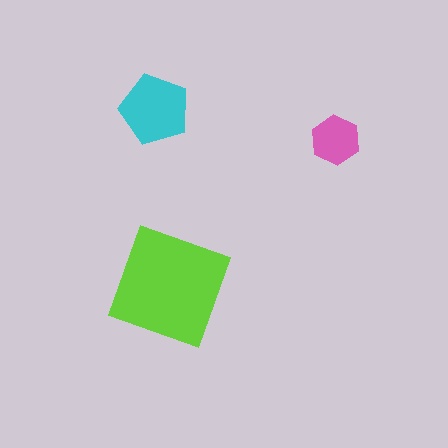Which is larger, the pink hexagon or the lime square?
The lime square.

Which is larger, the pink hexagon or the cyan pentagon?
The cyan pentagon.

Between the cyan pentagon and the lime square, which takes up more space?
The lime square.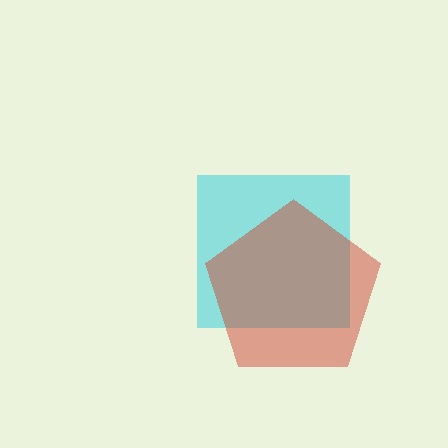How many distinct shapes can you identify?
There are 2 distinct shapes: a cyan square, a red pentagon.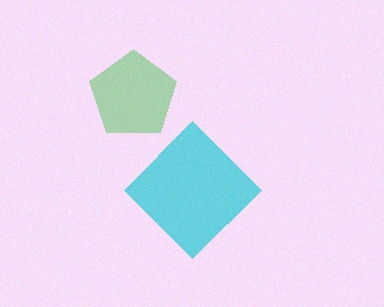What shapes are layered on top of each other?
The layered shapes are: a cyan diamond, a green pentagon.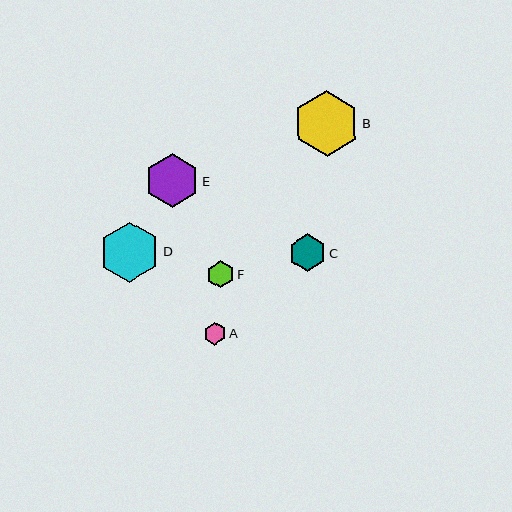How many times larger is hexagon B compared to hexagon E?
Hexagon B is approximately 1.2 times the size of hexagon E.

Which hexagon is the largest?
Hexagon B is the largest with a size of approximately 66 pixels.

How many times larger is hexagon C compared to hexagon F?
Hexagon C is approximately 1.4 times the size of hexagon F.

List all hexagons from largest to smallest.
From largest to smallest: B, D, E, C, F, A.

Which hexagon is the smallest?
Hexagon A is the smallest with a size of approximately 22 pixels.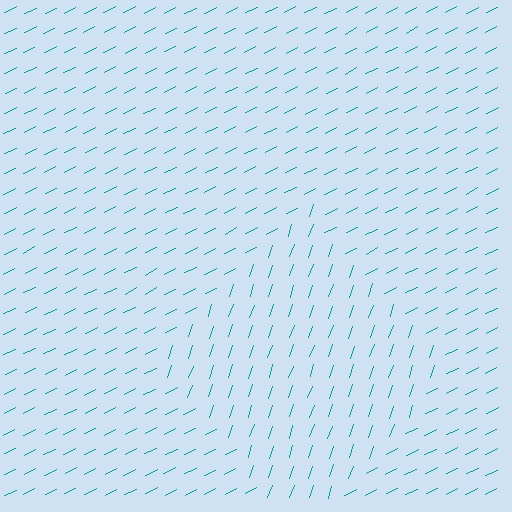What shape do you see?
I see a diamond.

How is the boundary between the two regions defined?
The boundary is defined purely by a change in line orientation (approximately 45 degrees difference). All lines are the same color and thickness.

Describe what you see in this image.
The image is filled with small teal line segments. A diamond region in the image has lines oriented differently from the surrounding lines, creating a visible texture boundary.